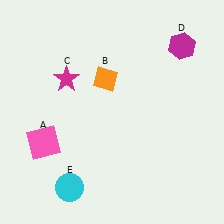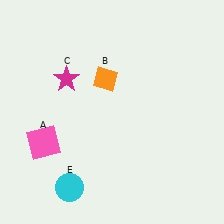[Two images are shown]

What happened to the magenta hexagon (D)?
The magenta hexagon (D) was removed in Image 2. It was in the top-right area of Image 1.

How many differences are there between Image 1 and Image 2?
There is 1 difference between the two images.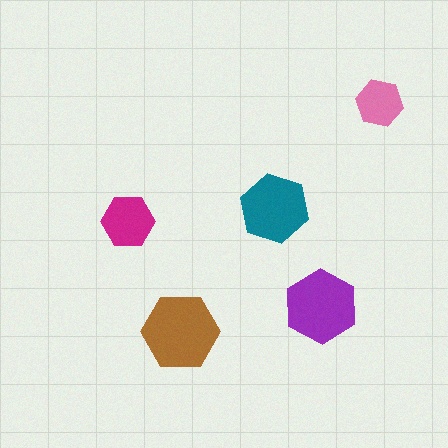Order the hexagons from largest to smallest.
the brown one, the purple one, the teal one, the magenta one, the pink one.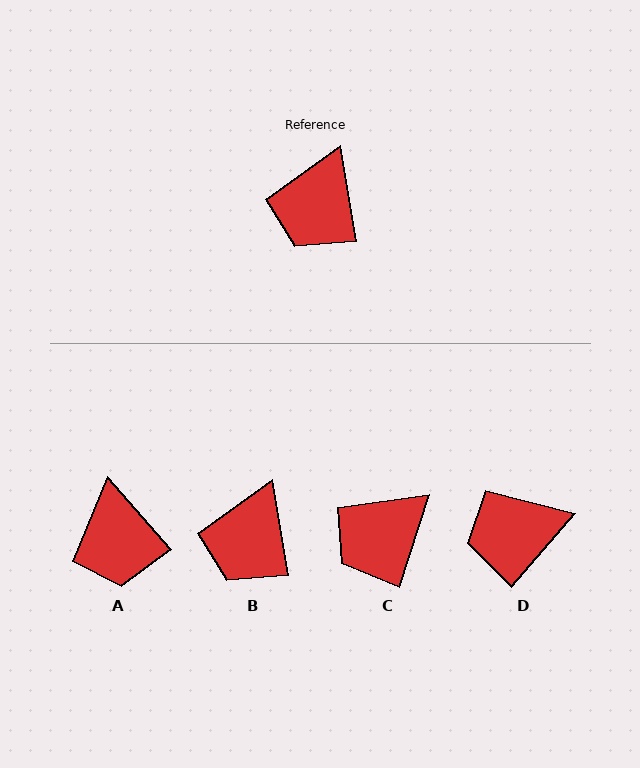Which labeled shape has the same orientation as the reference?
B.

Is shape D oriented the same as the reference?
No, it is off by about 50 degrees.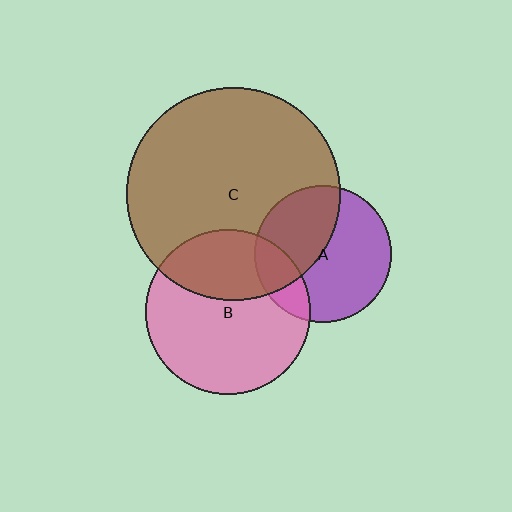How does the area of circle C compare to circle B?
Approximately 1.7 times.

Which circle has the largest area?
Circle C (brown).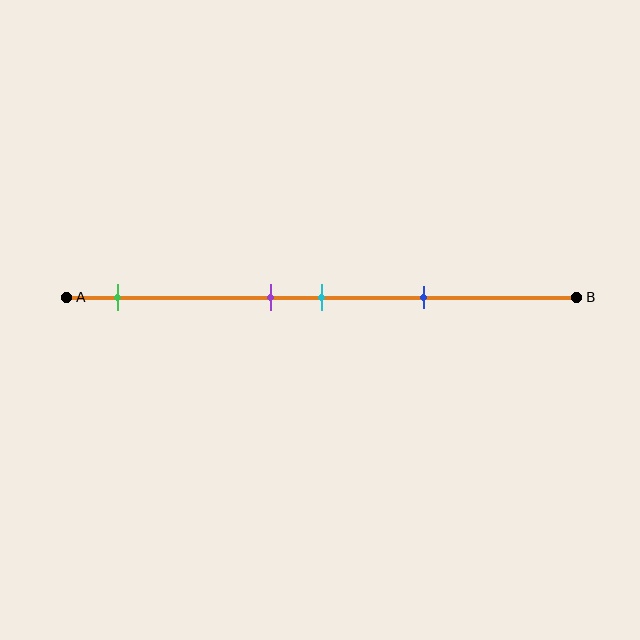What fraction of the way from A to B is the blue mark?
The blue mark is approximately 70% (0.7) of the way from A to B.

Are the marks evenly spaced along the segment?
No, the marks are not evenly spaced.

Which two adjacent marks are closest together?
The purple and cyan marks are the closest adjacent pair.